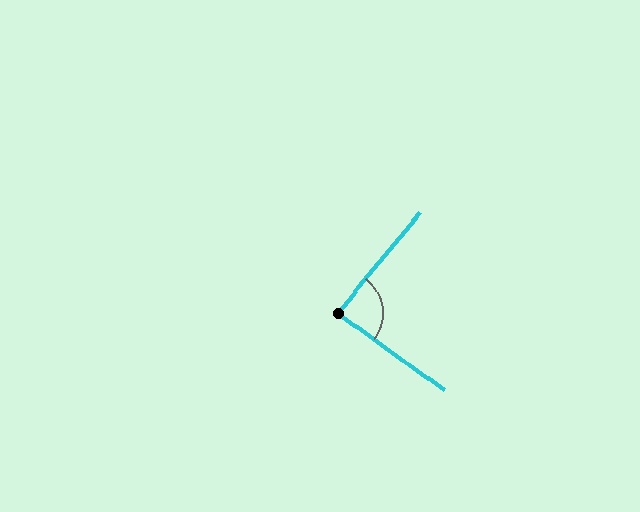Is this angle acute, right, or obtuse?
It is approximately a right angle.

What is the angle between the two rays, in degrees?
Approximately 87 degrees.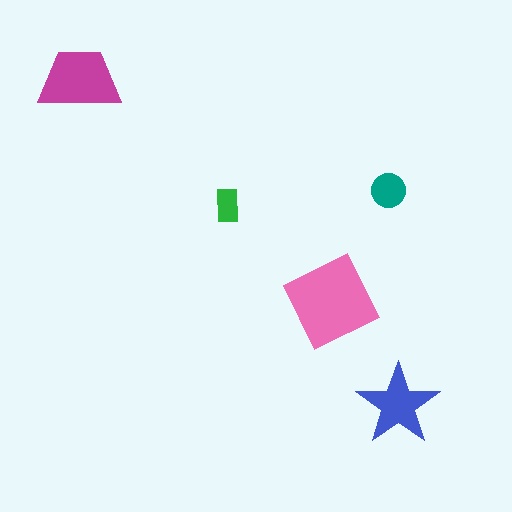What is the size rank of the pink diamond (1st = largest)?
1st.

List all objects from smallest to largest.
The green rectangle, the teal circle, the blue star, the magenta trapezoid, the pink diamond.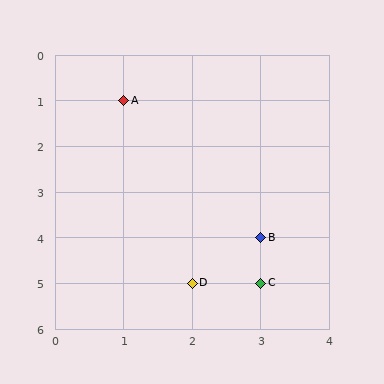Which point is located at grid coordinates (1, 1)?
Point A is at (1, 1).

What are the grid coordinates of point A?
Point A is at grid coordinates (1, 1).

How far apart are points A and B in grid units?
Points A and B are 2 columns and 3 rows apart (about 3.6 grid units diagonally).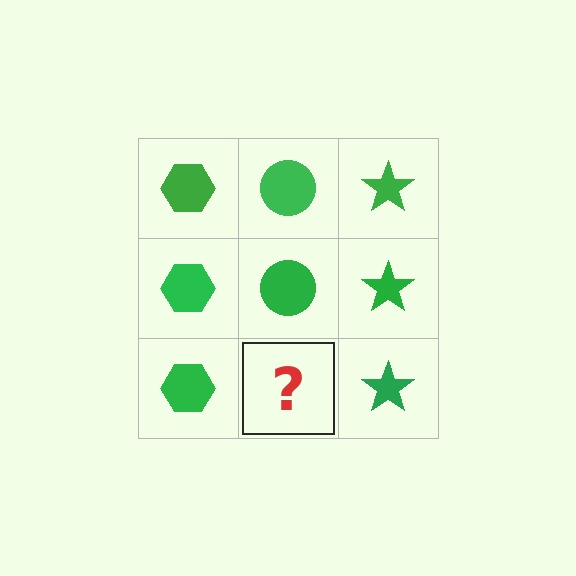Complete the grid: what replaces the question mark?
The question mark should be replaced with a green circle.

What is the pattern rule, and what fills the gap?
The rule is that each column has a consistent shape. The gap should be filled with a green circle.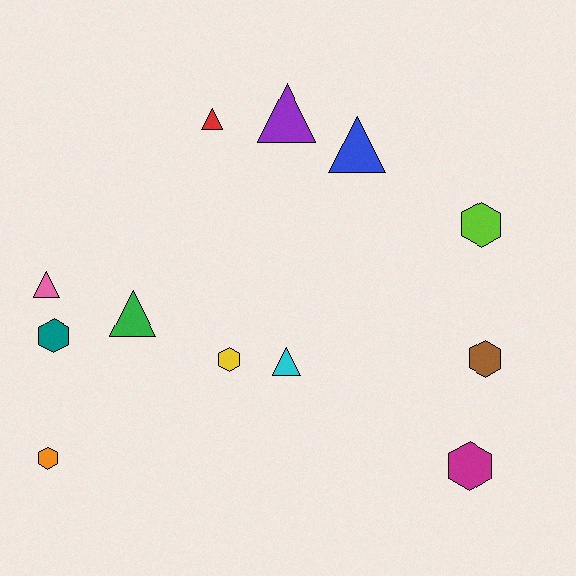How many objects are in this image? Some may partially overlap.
There are 12 objects.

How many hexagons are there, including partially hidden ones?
There are 6 hexagons.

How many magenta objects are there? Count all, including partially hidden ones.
There is 1 magenta object.